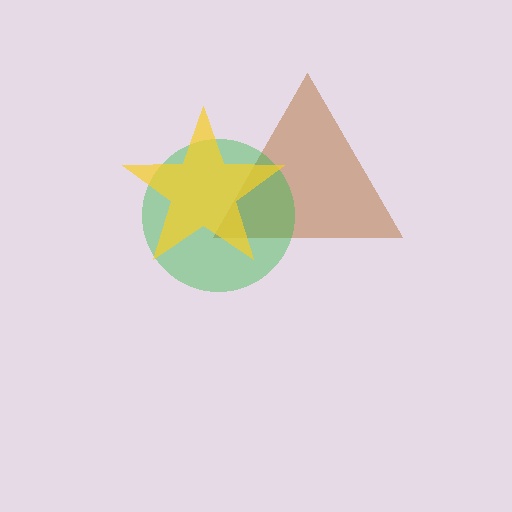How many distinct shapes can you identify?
There are 3 distinct shapes: a brown triangle, a green circle, a yellow star.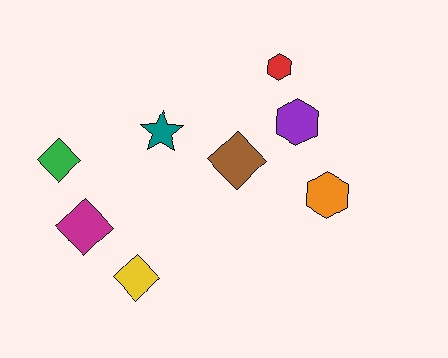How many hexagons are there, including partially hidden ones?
There are 3 hexagons.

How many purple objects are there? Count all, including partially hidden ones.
There is 1 purple object.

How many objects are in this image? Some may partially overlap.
There are 8 objects.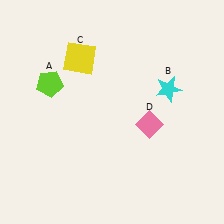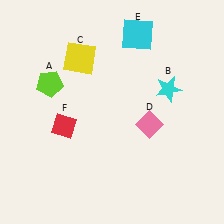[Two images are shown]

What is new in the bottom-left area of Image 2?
A red diamond (F) was added in the bottom-left area of Image 2.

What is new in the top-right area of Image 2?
A cyan square (E) was added in the top-right area of Image 2.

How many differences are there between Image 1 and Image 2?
There are 2 differences between the two images.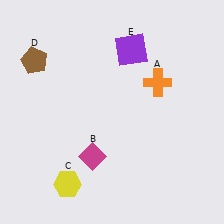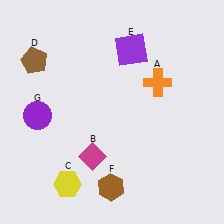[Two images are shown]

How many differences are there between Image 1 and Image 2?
There are 2 differences between the two images.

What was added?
A brown hexagon (F), a purple circle (G) were added in Image 2.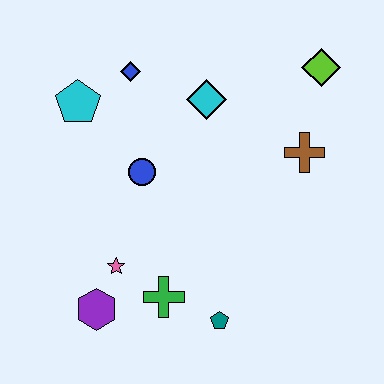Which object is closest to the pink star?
The purple hexagon is closest to the pink star.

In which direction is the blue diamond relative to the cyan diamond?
The blue diamond is to the left of the cyan diamond.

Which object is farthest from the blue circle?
The lime diamond is farthest from the blue circle.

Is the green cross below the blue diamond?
Yes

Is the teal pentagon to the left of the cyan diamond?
No